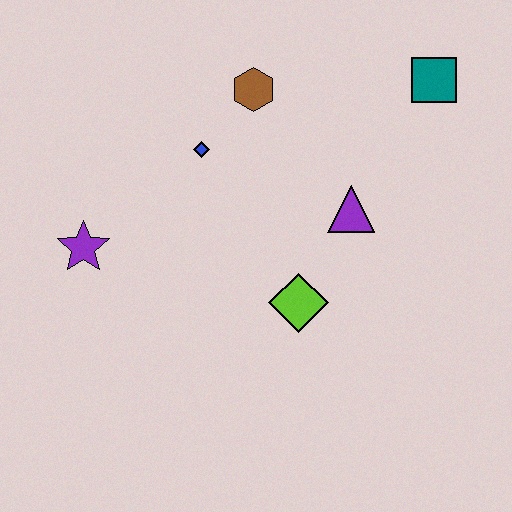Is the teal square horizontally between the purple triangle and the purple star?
No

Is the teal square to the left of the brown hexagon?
No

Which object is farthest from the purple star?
The teal square is farthest from the purple star.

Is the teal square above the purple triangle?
Yes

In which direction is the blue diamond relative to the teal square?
The blue diamond is to the left of the teal square.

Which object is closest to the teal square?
The purple triangle is closest to the teal square.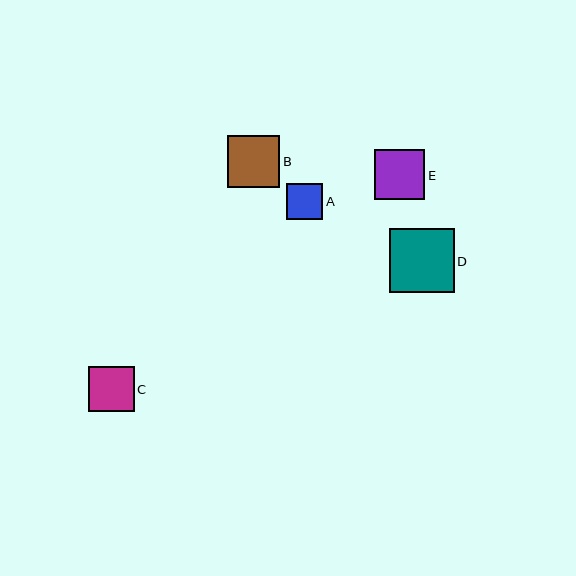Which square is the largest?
Square D is the largest with a size of approximately 64 pixels.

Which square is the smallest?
Square A is the smallest with a size of approximately 37 pixels.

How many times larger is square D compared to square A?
Square D is approximately 1.8 times the size of square A.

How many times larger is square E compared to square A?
Square E is approximately 1.4 times the size of square A.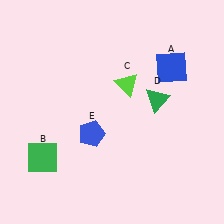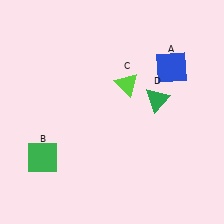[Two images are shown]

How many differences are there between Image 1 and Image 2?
There is 1 difference between the two images.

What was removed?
The blue pentagon (E) was removed in Image 2.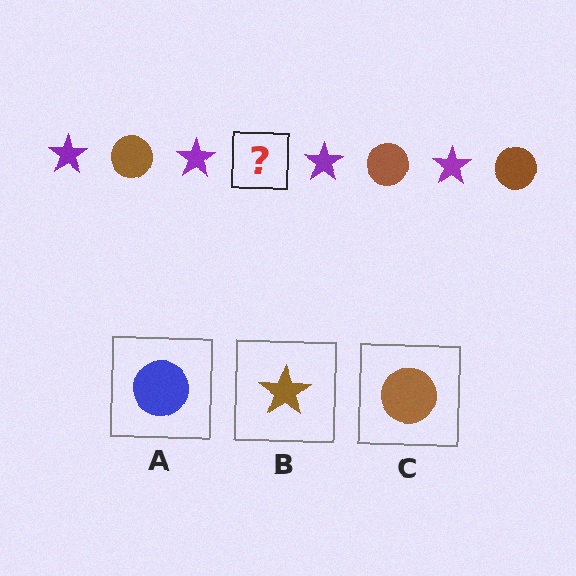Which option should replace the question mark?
Option C.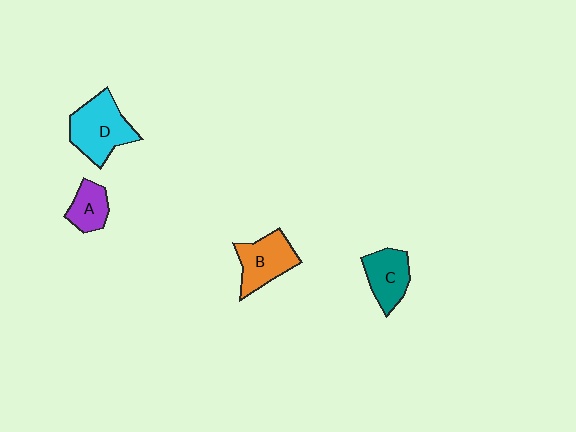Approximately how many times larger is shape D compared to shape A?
Approximately 1.9 times.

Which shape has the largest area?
Shape D (cyan).